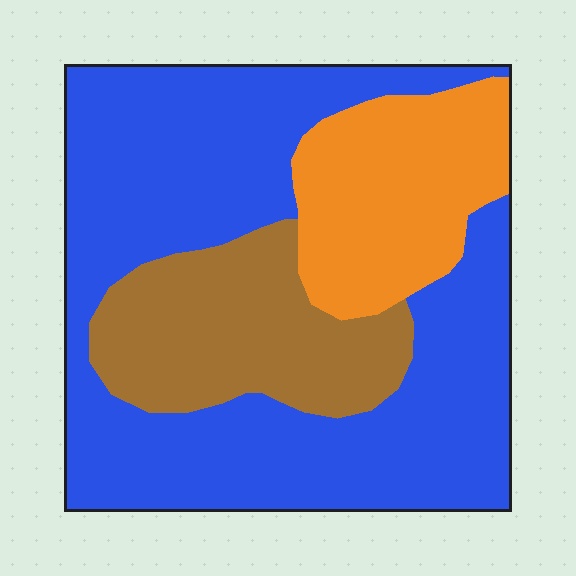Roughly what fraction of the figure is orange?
Orange takes up between a sixth and a third of the figure.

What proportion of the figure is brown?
Brown takes up about one fifth (1/5) of the figure.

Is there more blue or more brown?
Blue.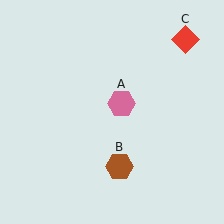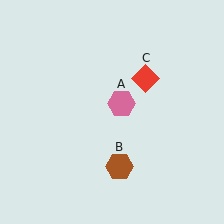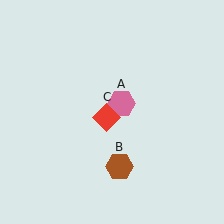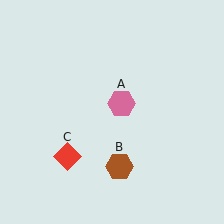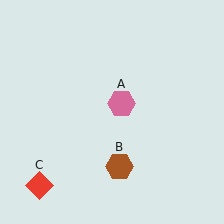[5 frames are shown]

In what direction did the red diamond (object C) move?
The red diamond (object C) moved down and to the left.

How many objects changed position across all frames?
1 object changed position: red diamond (object C).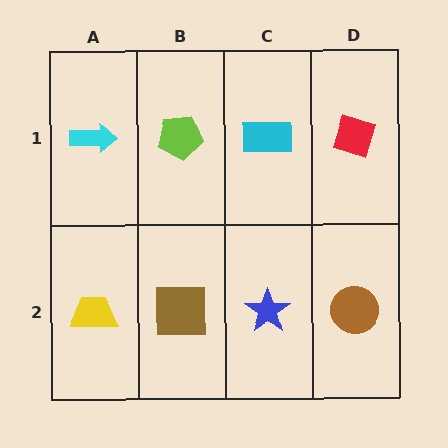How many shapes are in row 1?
4 shapes.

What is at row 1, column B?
A lime pentagon.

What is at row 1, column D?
A red diamond.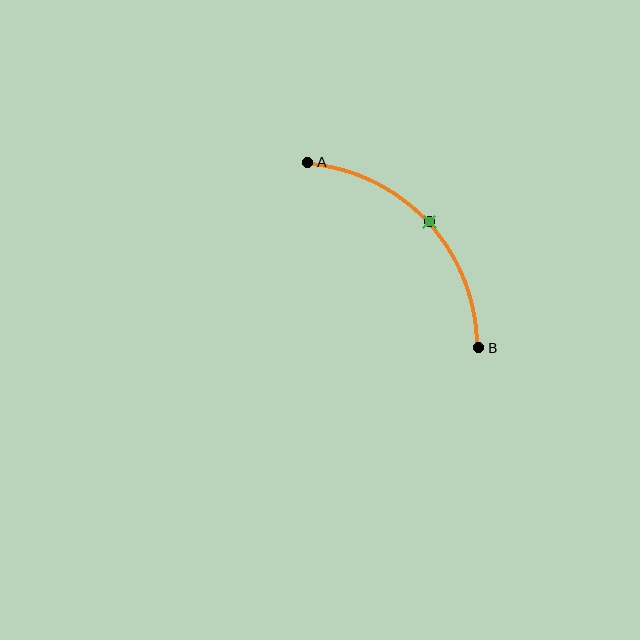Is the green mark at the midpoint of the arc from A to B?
Yes. The green mark lies on the arc at equal arc-length from both A and B — it is the arc midpoint.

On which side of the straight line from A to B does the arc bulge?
The arc bulges above and to the right of the straight line connecting A and B.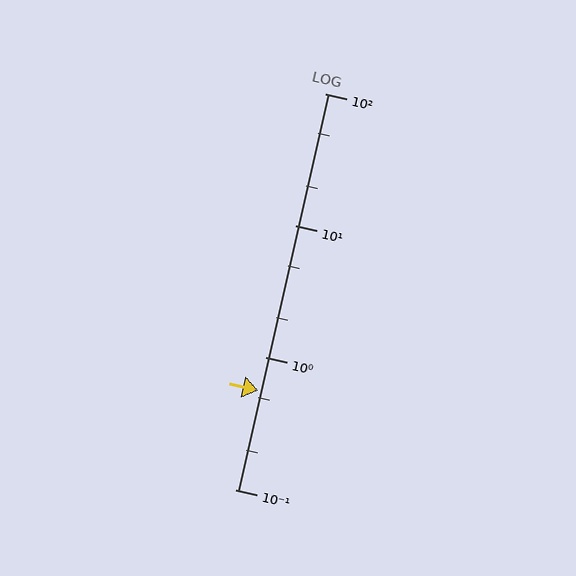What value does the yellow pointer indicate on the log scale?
The pointer indicates approximately 0.56.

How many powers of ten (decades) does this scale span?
The scale spans 3 decades, from 0.1 to 100.